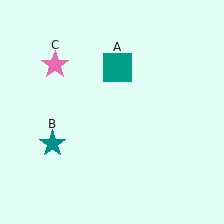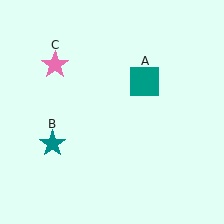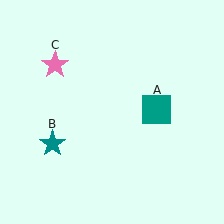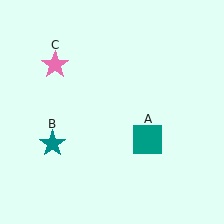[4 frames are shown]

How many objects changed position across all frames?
1 object changed position: teal square (object A).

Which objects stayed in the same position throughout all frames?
Teal star (object B) and pink star (object C) remained stationary.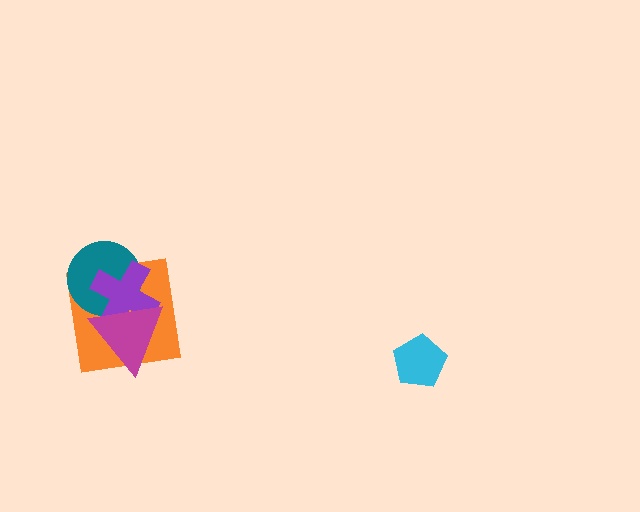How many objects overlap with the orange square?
3 objects overlap with the orange square.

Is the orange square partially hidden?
Yes, it is partially covered by another shape.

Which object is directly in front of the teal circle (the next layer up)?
The purple cross is directly in front of the teal circle.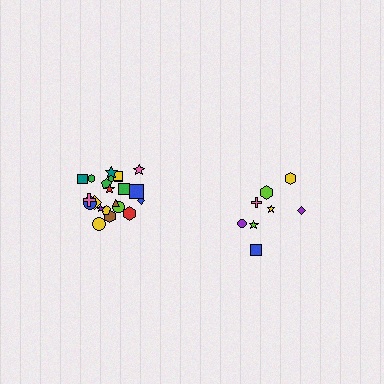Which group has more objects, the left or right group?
The left group.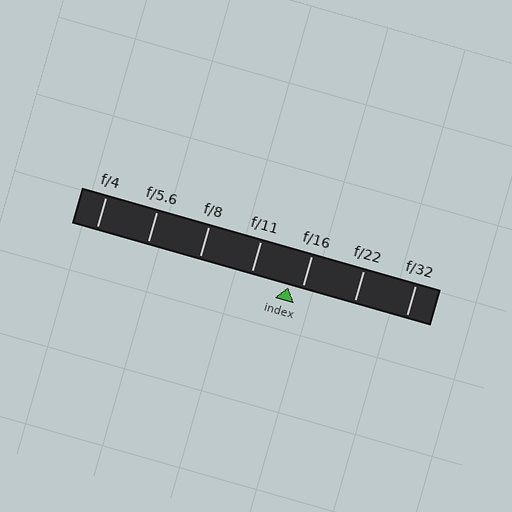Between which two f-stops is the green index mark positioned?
The index mark is between f/11 and f/16.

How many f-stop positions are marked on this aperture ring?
There are 7 f-stop positions marked.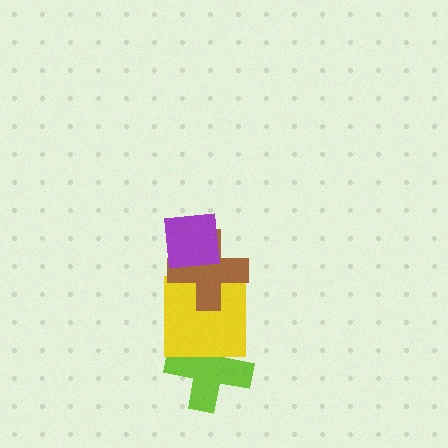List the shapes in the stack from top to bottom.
From top to bottom: the purple square, the brown cross, the yellow square, the lime cross.